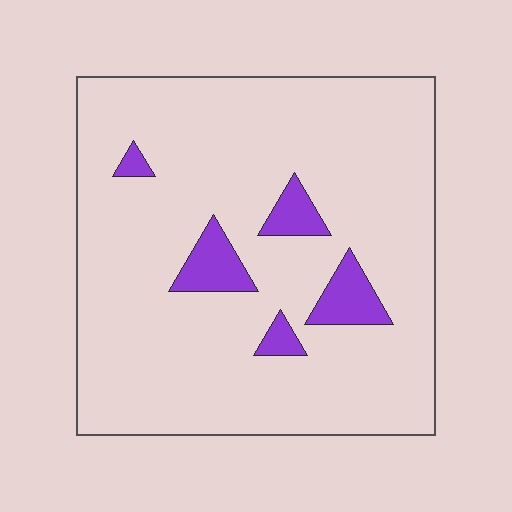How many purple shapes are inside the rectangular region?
5.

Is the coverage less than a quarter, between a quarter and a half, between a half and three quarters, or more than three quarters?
Less than a quarter.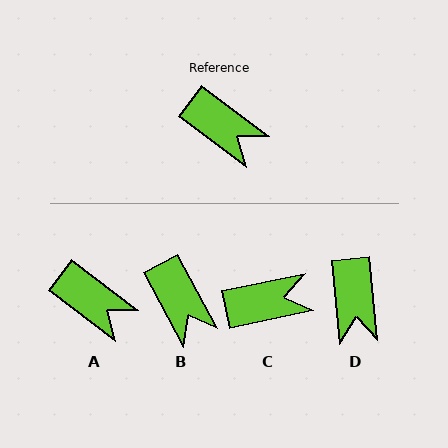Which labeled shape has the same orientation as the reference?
A.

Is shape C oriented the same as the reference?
No, it is off by about 49 degrees.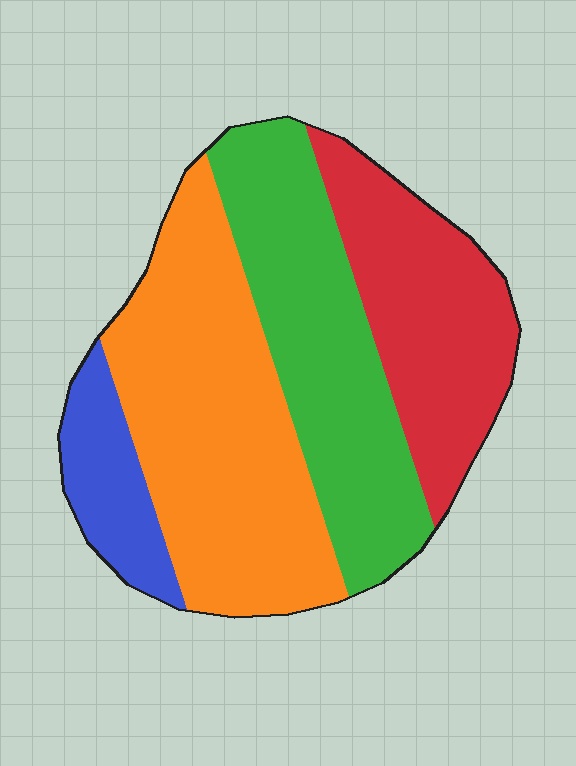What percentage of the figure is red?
Red covers around 25% of the figure.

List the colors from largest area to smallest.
From largest to smallest: orange, green, red, blue.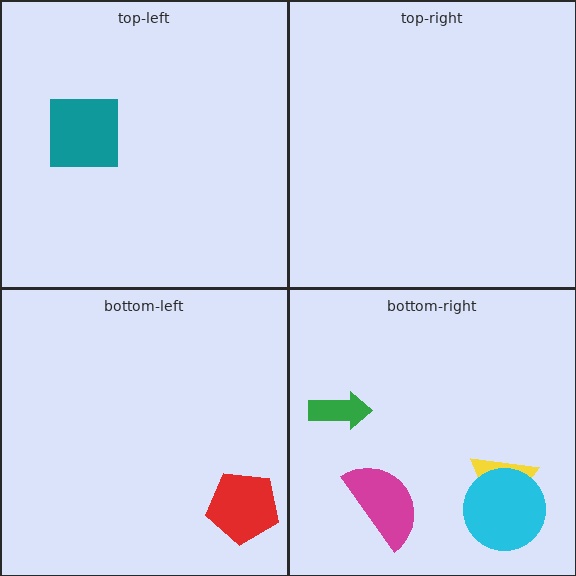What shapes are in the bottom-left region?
The red pentagon.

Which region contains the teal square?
The top-left region.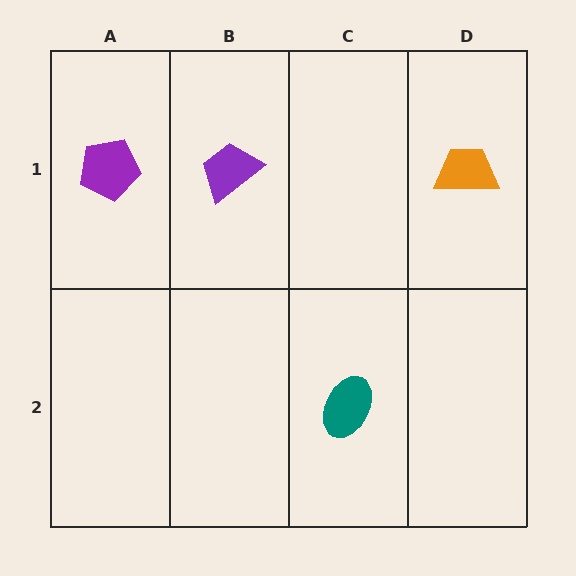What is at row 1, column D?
An orange trapezoid.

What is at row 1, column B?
A purple trapezoid.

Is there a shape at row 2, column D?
No, that cell is empty.